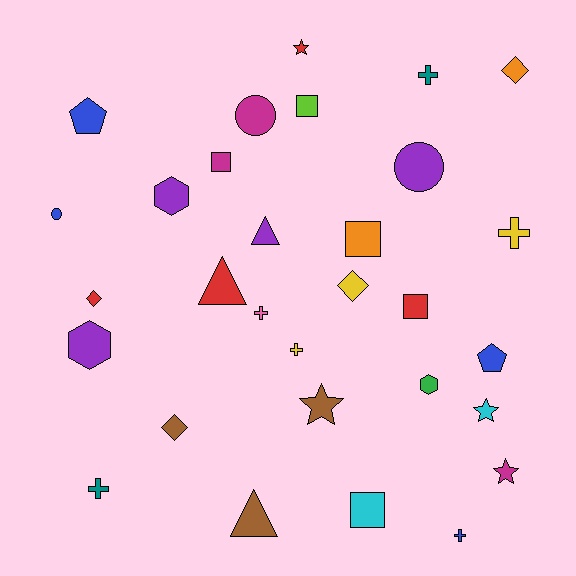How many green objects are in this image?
There is 1 green object.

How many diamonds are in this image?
There are 4 diamonds.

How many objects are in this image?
There are 30 objects.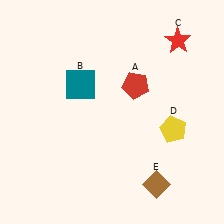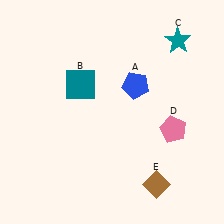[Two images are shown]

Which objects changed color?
A changed from red to blue. C changed from red to teal. D changed from yellow to pink.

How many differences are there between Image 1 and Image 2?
There are 3 differences between the two images.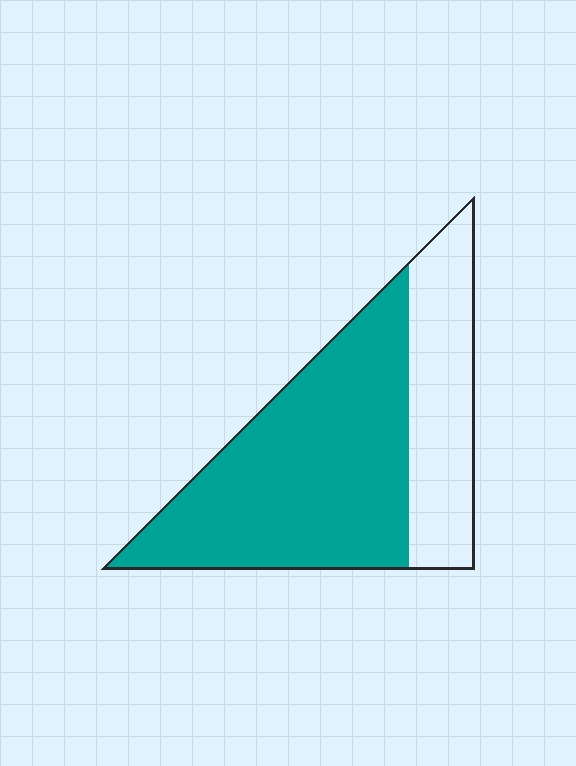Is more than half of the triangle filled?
Yes.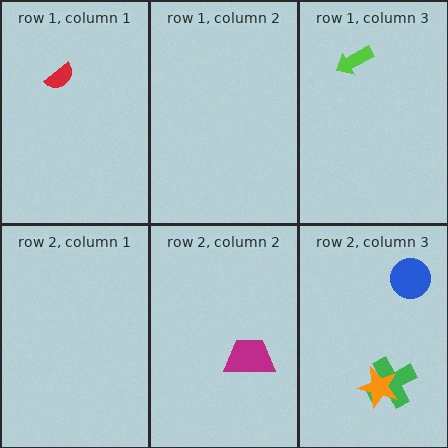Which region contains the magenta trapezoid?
The row 2, column 2 region.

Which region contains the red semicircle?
The row 1, column 1 region.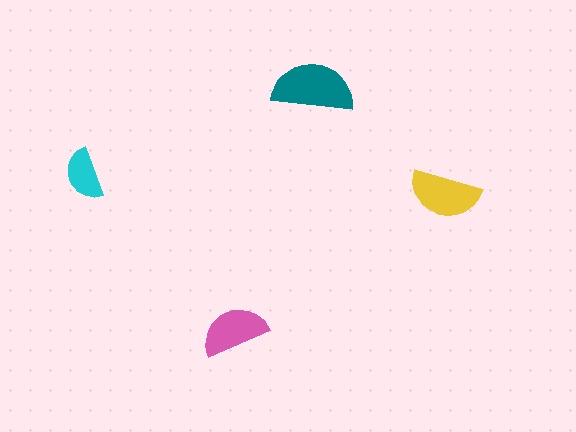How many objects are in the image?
There are 4 objects in the image.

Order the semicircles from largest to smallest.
the teal one, the yellow one, the pink one, the cyan one.